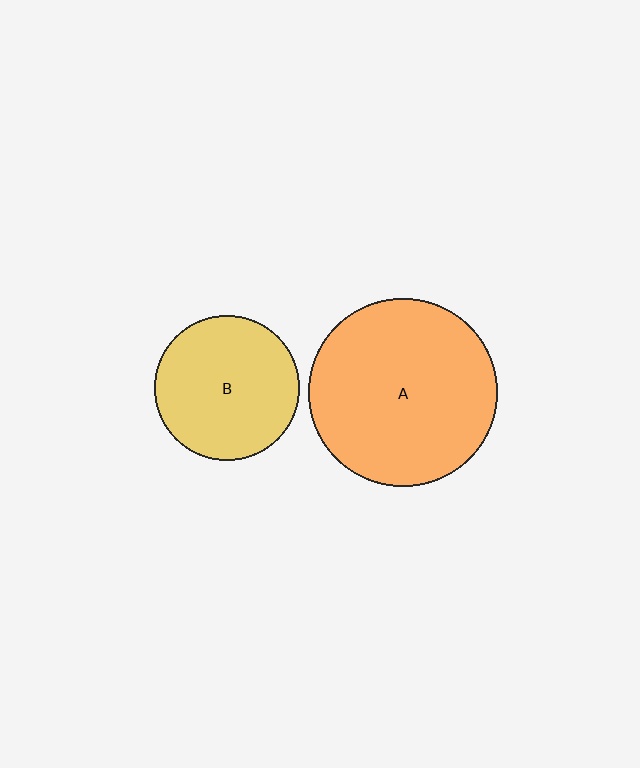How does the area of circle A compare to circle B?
Approximately 1.7 times.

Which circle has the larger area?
Circle A (orange).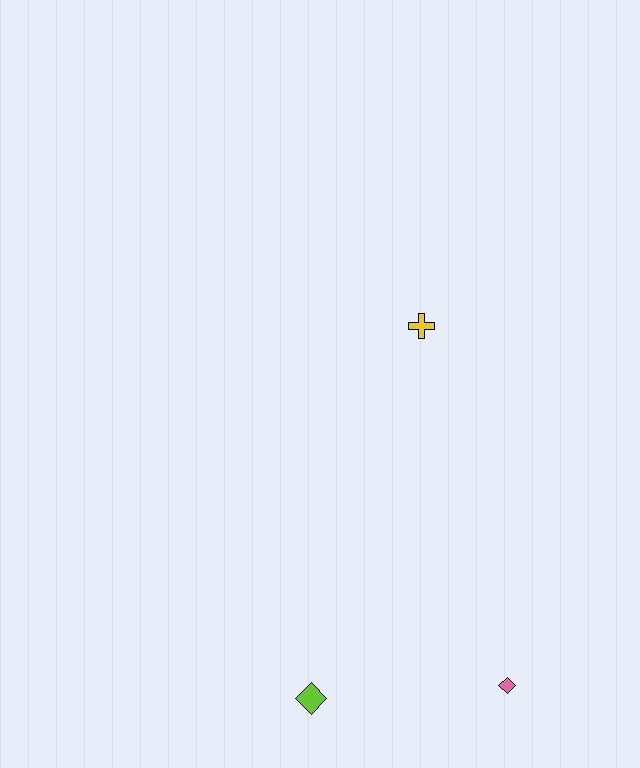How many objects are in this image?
There are 3 objects.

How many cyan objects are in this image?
There are no cyan objects.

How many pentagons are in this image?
There are no pentagons.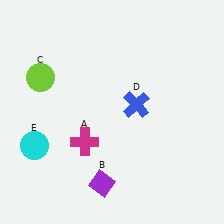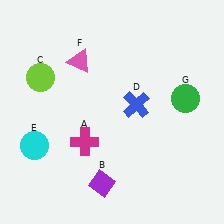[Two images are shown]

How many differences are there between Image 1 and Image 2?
There are 2 differences between the two images.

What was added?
A pink triangle (F), a green circle (G) were added in Image 2.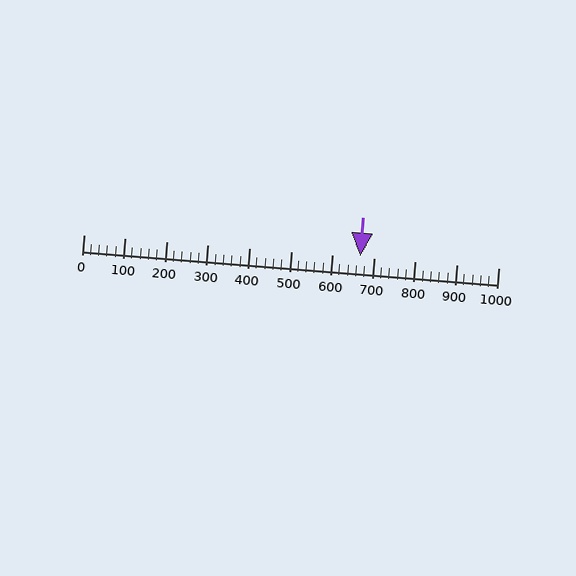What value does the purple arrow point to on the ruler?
The purple arrow points to approximately 668.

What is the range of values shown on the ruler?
The ruler shows values from 0 to 1000.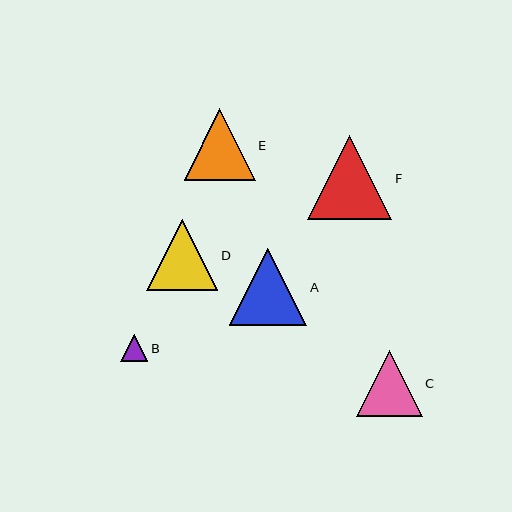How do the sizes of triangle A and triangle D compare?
Triangle A and triangle D are approximately the same size.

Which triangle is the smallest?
Triangle B is the smallest with a size of approximately 27 pixels.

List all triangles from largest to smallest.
From largest to smallest: F, A, D, E, C, B.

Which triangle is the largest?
Triangle F is the largest with a size of approximately 84 pixels.